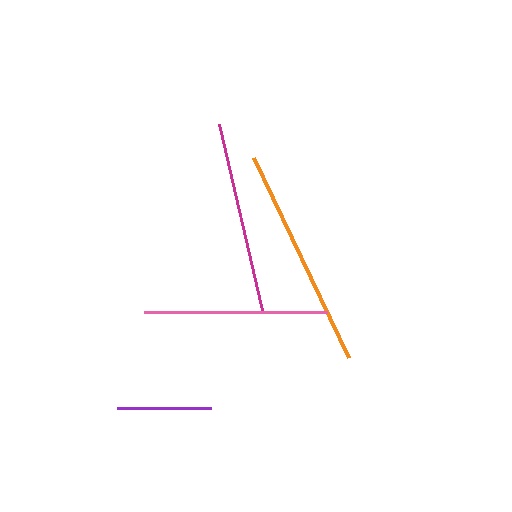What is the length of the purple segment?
The purple segment is approximately 94 pixels long.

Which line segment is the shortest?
The purple line is the shortest at approximately 94 pixels.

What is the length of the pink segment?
The pink segment is approximately 183 pixels long.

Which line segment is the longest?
The orange line is the longest at approximately 221 pixels.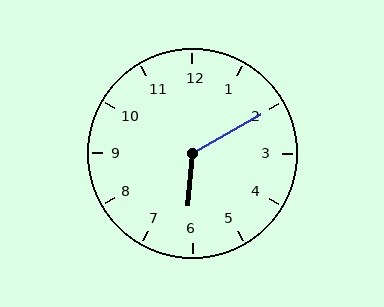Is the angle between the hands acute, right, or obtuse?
It is obtuse.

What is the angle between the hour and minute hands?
Approximately 125 degrees.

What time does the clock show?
6:10.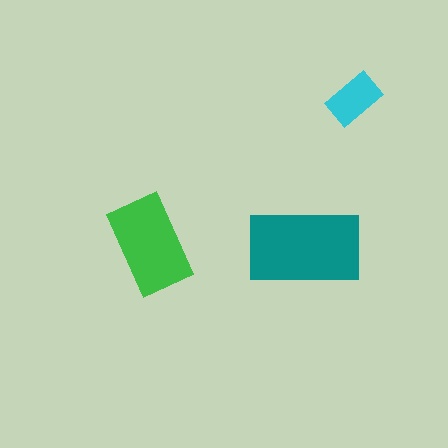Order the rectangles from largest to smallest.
the teal one, the green one, the cyan one.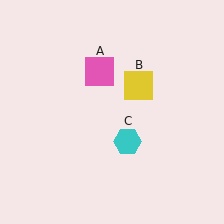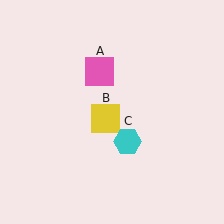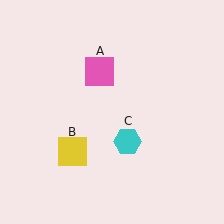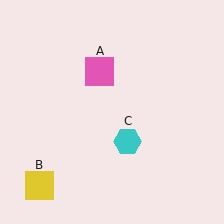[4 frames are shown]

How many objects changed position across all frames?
1 object changed position: yellow square (object B).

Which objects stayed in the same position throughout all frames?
Pink square (object A) and cyan hexagon (object C) remained stationary.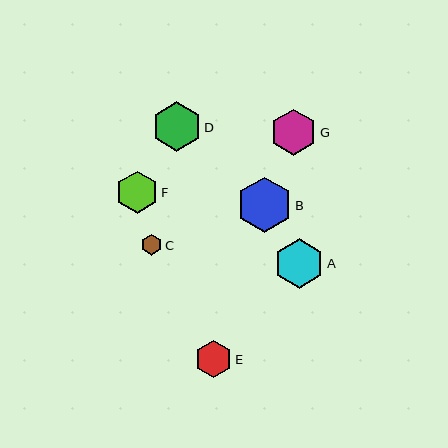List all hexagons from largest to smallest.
From largest to smallest: B, D, A, G, F, E, C.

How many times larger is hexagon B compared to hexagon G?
Hexagon B is approximately 1.2 times the size of hexagon G.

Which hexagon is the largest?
Hexagon B is the largest with a size of approximately 55 pixels.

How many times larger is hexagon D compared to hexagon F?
Hexagon D is approximately 1.2 times the size of hexagon F.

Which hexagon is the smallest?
Hexagon C is the smallest with a size of approximately 21 pixels.